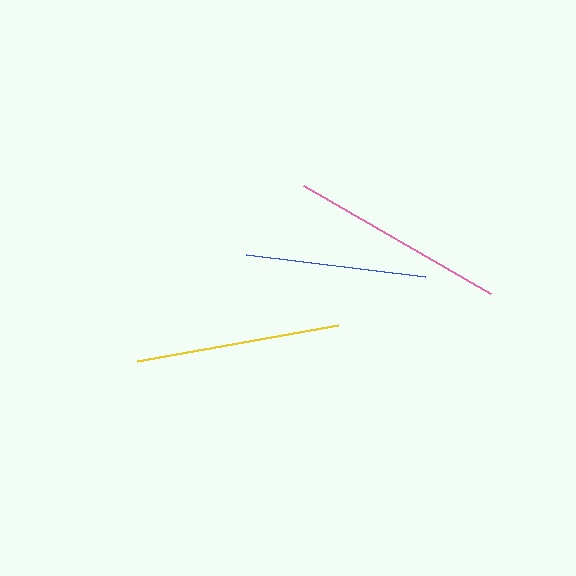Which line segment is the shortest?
The blue line is the shortest at approximately 181 pixels.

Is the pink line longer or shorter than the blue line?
The pink line is longer than the blue line.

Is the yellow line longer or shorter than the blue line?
The yellow line is longer than the blue line.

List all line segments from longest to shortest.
From longest to shortest: pink, yellow, blue.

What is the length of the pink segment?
The pink segment is approximately 216 pixels long.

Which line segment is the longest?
The pink line is the longest at approximately 216 pixels.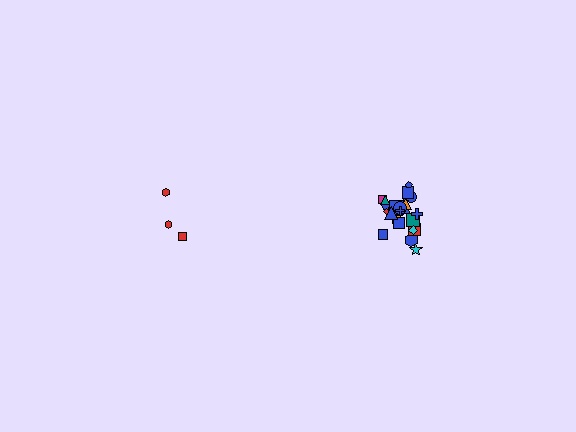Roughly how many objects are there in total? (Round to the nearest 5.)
Roughly 30 objects in total.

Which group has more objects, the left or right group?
The right group.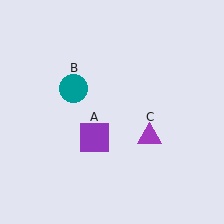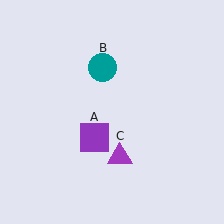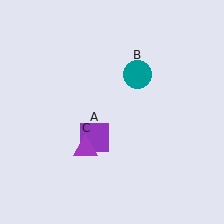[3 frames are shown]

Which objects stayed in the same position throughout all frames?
Purple square (object A) remained stationary.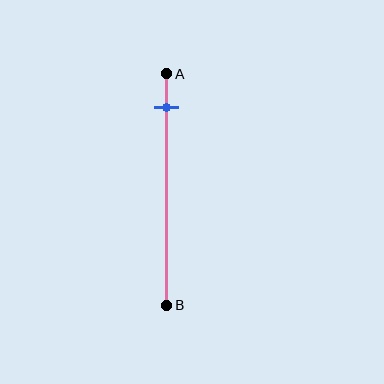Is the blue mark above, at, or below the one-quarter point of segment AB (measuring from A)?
The blue mark is above the one-quarter point of segment AB.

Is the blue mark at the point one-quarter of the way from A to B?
No, the mark is at about 15% from A, not at the 25% one-quarter point.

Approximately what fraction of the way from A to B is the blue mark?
The blue mark is approximately 15% of the way from A to B.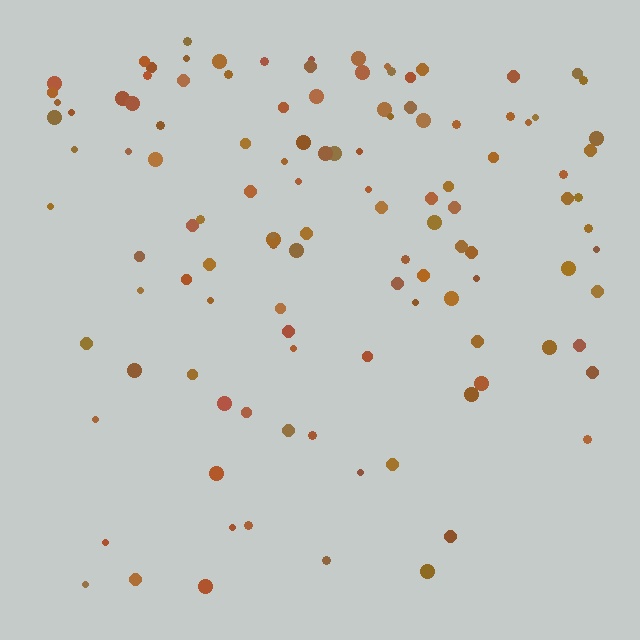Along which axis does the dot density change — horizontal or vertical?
Vertical.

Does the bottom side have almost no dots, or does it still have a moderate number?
Still a moderate number, just noticeably fewer than the top.